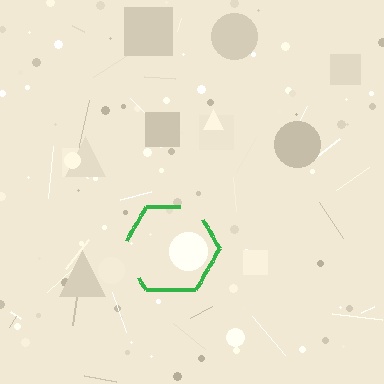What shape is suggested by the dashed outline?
The dashed outline suggests a hexagon.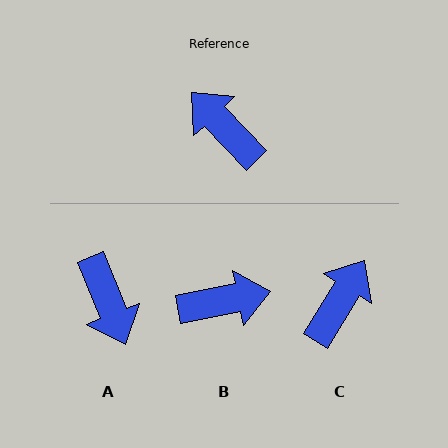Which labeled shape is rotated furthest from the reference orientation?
A, about 158 degrees away.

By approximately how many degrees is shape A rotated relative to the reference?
Approximately 158 degrees counter-clockwise.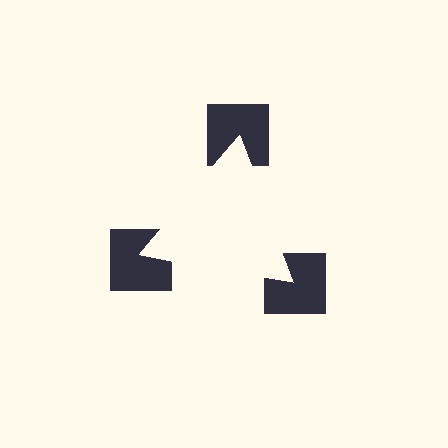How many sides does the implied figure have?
3 sides.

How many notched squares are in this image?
There are 3 — one at each vertex of the illusory triangle.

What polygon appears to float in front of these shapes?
An illusory triangle — its edges are inferred from the aligned wedge cuts in the notched squares, not physically drawn.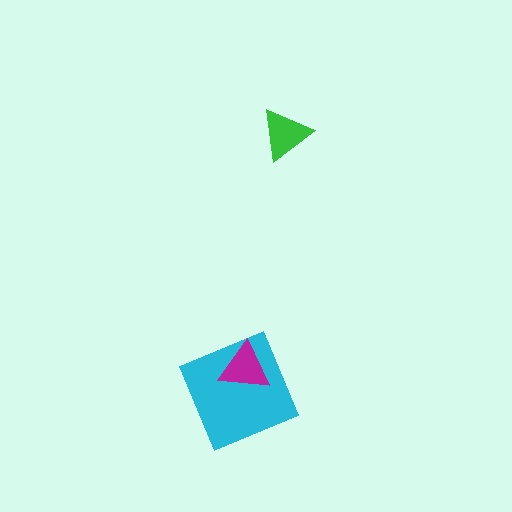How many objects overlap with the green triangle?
0 objects overlap with the green triangle.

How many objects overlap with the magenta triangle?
1 object overlaps with the magenta triangle.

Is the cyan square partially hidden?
Yes, it is partially covered by another shape.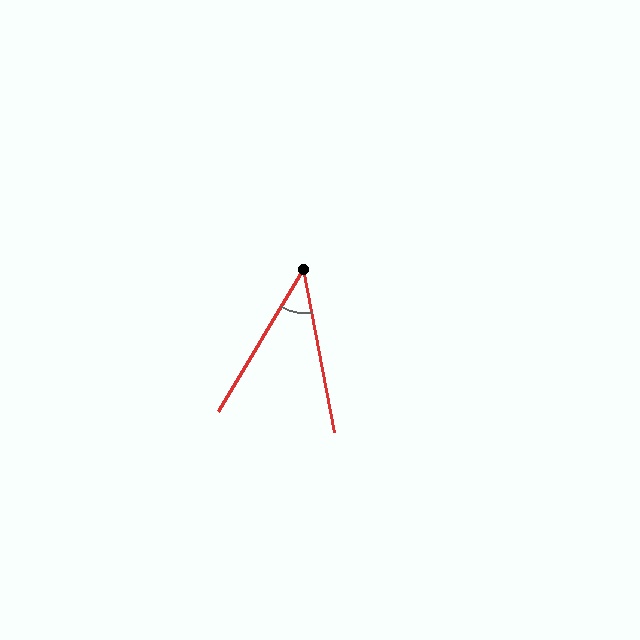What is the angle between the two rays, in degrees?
Approximately 42 degrees.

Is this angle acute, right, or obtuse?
It is acute.